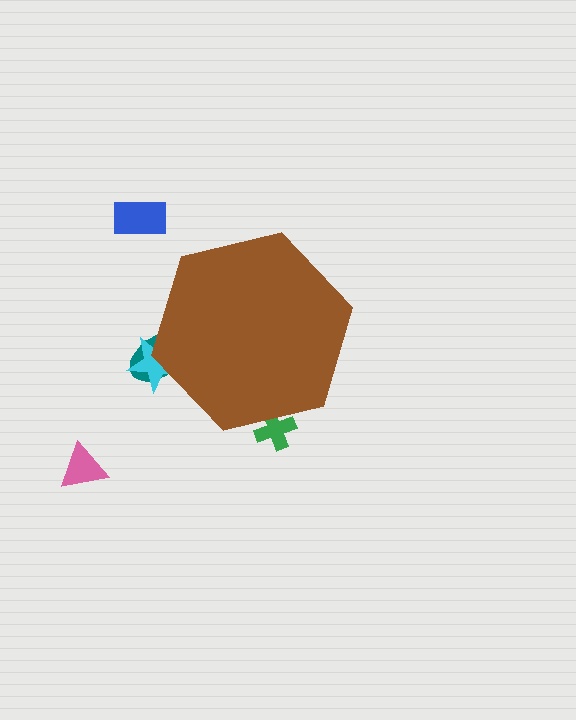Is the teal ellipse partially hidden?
Yes, the teal ellipse is partially hidden behind the brown hexagon.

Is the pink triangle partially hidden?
No, the pink triangle is fully visible.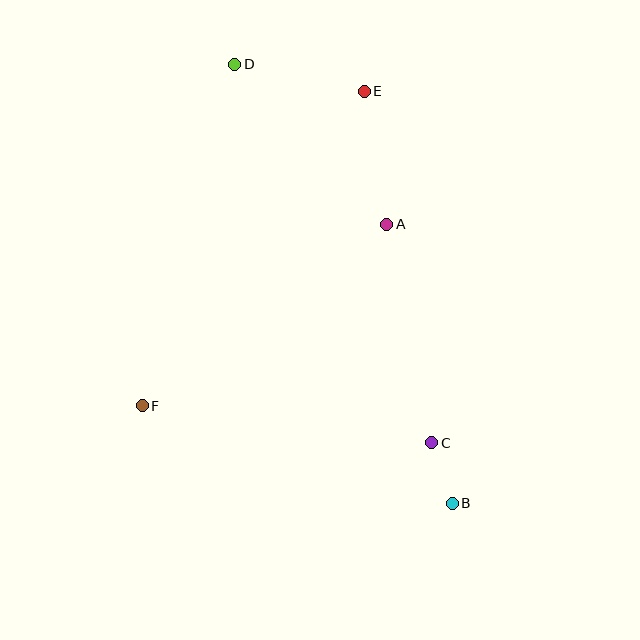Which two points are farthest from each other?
Points B and D are farthest from each other.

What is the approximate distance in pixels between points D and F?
The distance between D and F is approximately 353 pixels.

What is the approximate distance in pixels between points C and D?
The distance between C and D is approximately 427 pixels.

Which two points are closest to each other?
Points B and C are closest to each other.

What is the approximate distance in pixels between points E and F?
The distance between E and F is approximately 385 pixels.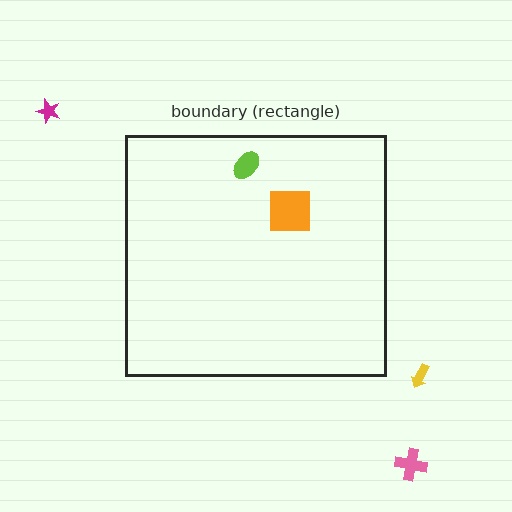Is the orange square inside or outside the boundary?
Inside.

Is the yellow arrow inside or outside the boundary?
Outside.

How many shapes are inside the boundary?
2 inside, 3 outside.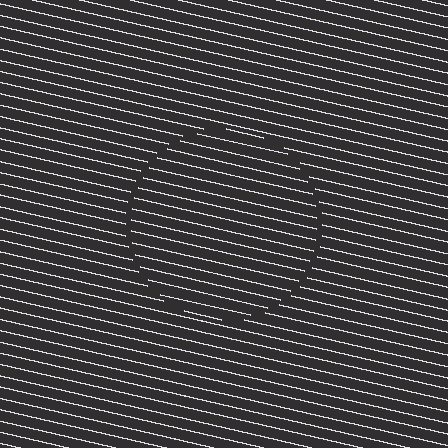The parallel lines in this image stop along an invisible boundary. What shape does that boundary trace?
An illusory circle. The interior of the shape contains the same grating, shifted by half a period — the contour is defined by the phase discontinuity where line-ends from the inner and outer gratings abut.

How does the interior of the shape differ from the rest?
The interior of the shape contains the same grating, shifted by half a period — the contour is defined by the phase discontinuity where line-ends from the inner and outer gratings abut.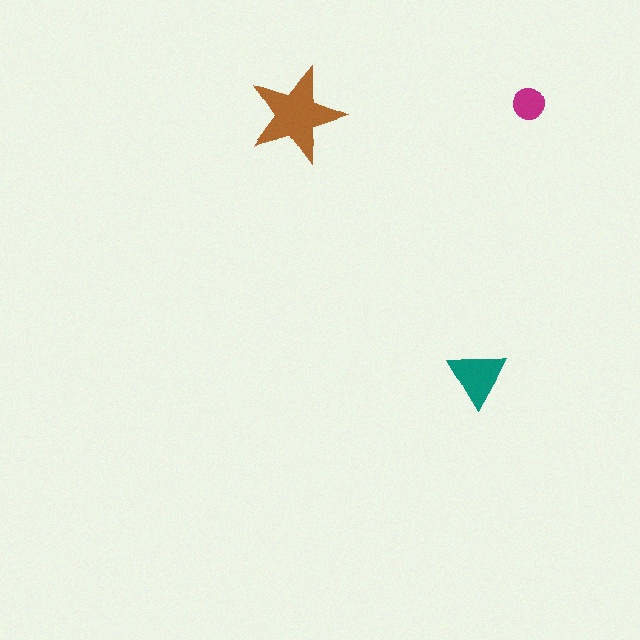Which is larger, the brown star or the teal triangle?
The brown star.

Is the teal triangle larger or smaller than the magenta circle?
Larger.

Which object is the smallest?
The magenta circle.